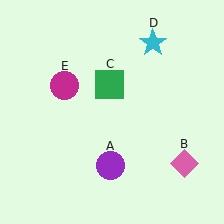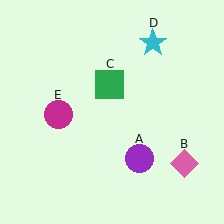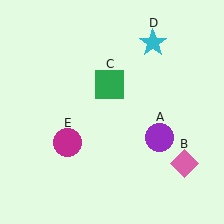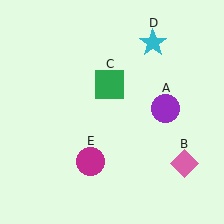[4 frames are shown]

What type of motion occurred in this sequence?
The purple circle (object A), magenta circle (object E) rotated counterclockwise around the center of the scene.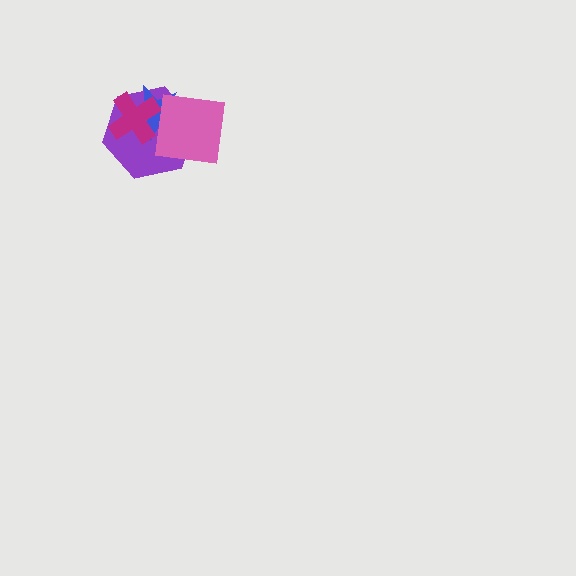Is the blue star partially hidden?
Yes, it is partially covered by another shape.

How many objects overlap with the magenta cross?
3 objects overlap with the magenta cross.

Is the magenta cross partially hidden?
Yes, it is partially covered by another shape.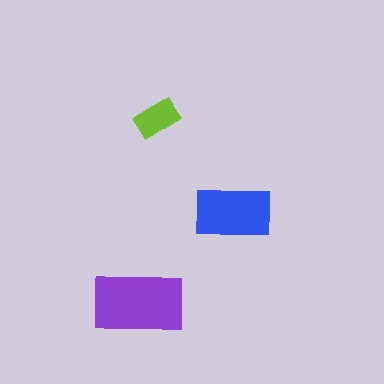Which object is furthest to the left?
The purple rectangle is leftmost.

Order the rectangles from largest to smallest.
the purple one, the blue one, the lime one.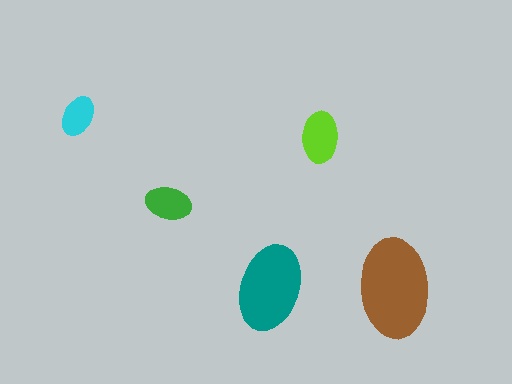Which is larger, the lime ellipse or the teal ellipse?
The teal one.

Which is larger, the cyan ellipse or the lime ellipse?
The lime one.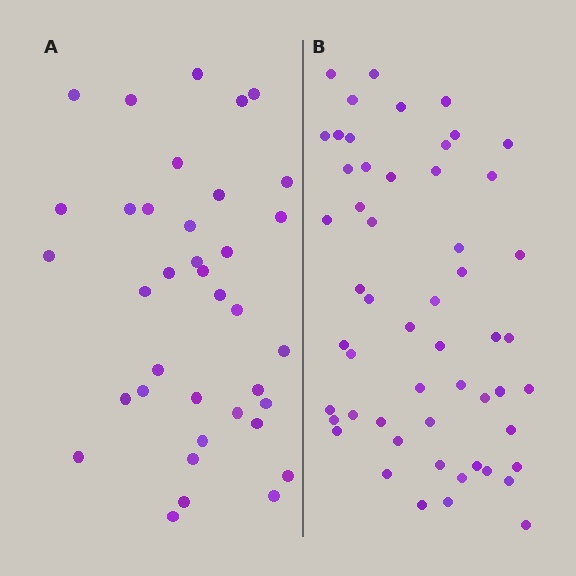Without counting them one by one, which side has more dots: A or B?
Region B (the right region) has more dots.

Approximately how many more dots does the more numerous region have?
Region B has approximately 15 more dots than region A.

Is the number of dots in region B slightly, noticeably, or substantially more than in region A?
Region B has substantially more. The ratio is roughly 1.5 to 1.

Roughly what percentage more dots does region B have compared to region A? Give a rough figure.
About 45% more.